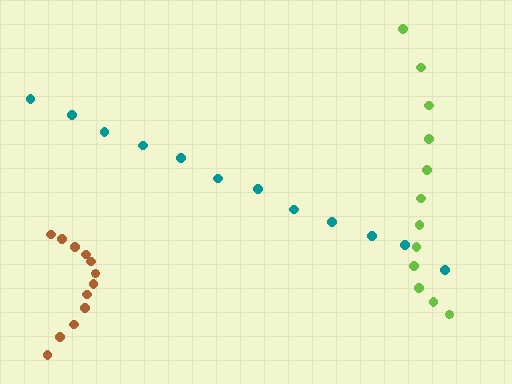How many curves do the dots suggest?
There are 3 distinct paths.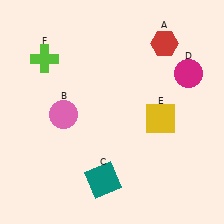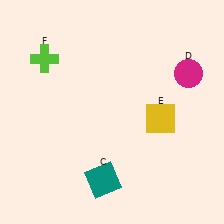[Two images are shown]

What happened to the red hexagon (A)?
The red hexagon (A) was removed in Image 2. It was in the top-right area of Image 1.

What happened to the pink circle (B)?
The pink circle (B) was removed in Image 2. It was in the bottom-left area of Image 1.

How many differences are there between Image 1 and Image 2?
There are 2 differences between the two images.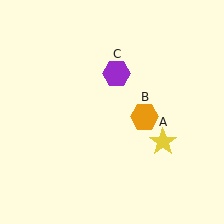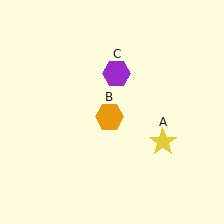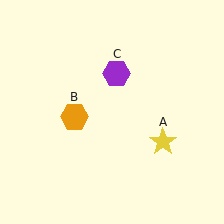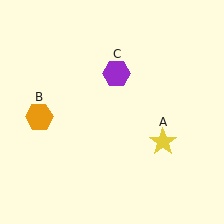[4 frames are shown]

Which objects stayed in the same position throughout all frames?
Yellow star (object A) and purple hexagon (object C) remained stationary.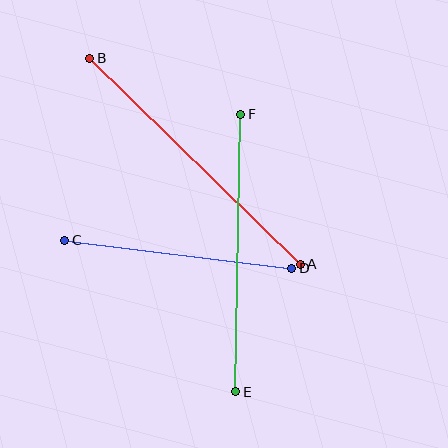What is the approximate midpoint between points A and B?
The midpoint is at approximately (195, 161) pixels.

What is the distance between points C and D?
The distance is approximately 229 pixels.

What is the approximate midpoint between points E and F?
The midpoint is at approximately (238, 253) pixels.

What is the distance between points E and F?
The distance is approximately 278 pixels.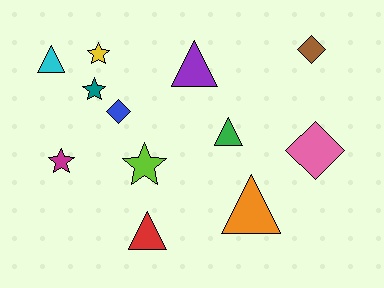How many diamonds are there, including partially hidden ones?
There are 3 diamonds.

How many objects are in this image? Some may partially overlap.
There are 12 objects.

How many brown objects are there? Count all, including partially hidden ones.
There is 1 brown object.